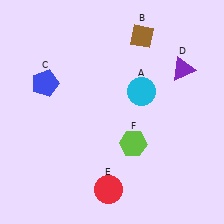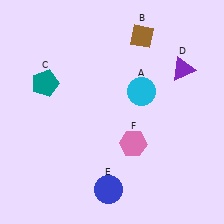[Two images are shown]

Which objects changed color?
C changed from blue to teal. E changed from red to blue. F changed from lime to pink.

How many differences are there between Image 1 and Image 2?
There are 3 differences between the two images.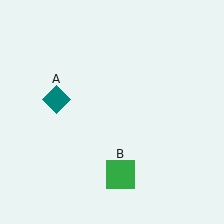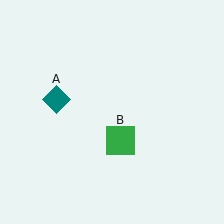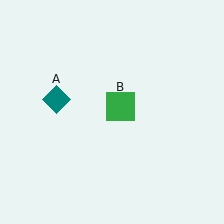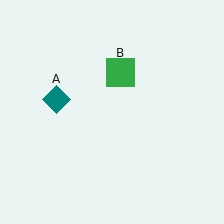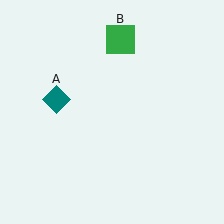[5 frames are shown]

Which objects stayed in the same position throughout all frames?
Teal diamond (object A) remained stationary.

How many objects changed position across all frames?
1 object changed position: green square (object B).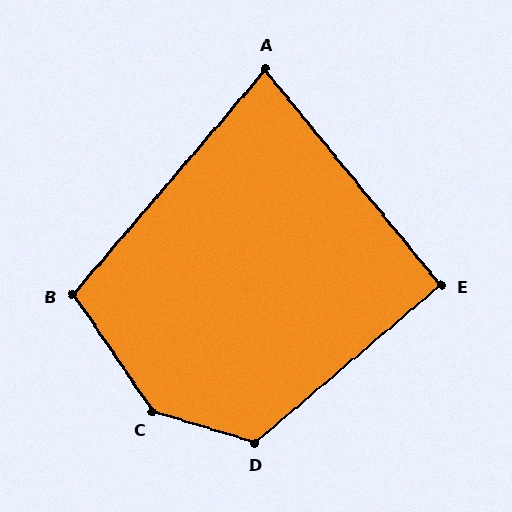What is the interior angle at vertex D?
Approximately 123 degrees (obtuse).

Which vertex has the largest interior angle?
C, at approximately 141 degrees.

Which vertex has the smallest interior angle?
A, at approximately 80 degrees.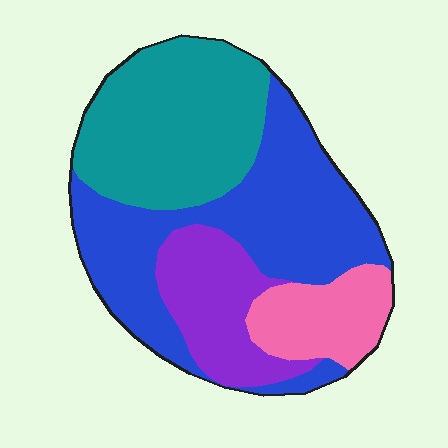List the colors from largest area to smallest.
From largest to smallest: blue, teal, purple, pink.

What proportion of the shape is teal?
Teal takes up between a sixth and a third of the shape.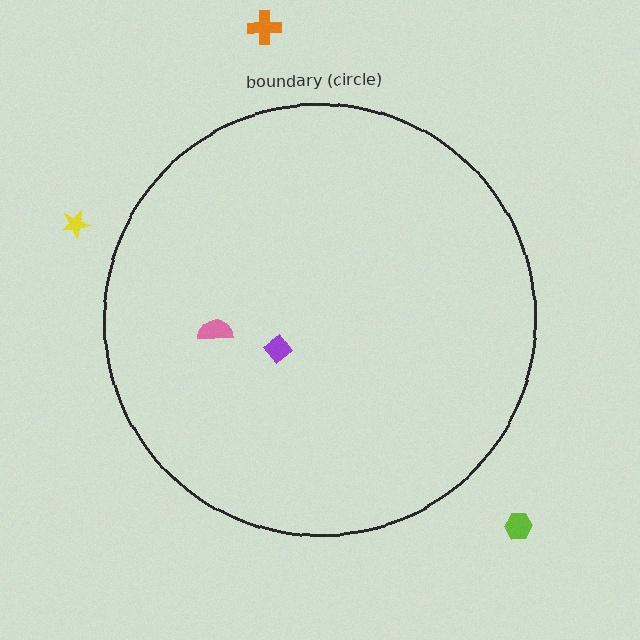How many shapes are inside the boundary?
2 inside, 3 outside.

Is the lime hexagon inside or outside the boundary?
Outside.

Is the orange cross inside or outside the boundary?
Outside.